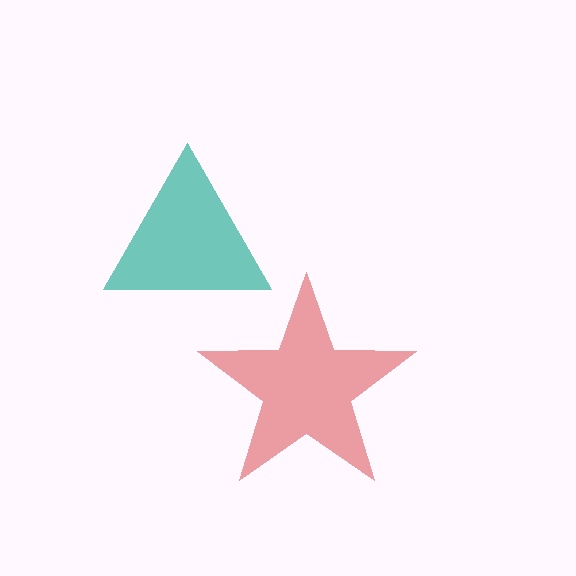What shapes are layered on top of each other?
The layered shapes are: a red star, a teal triangle.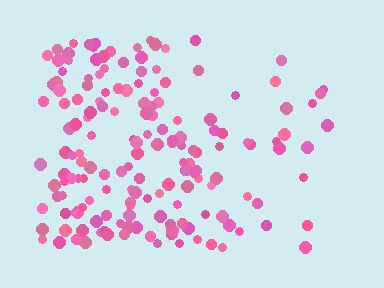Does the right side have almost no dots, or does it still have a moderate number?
Still a moderate number, just noticeably fewer than the left.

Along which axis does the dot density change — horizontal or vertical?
Horizontal.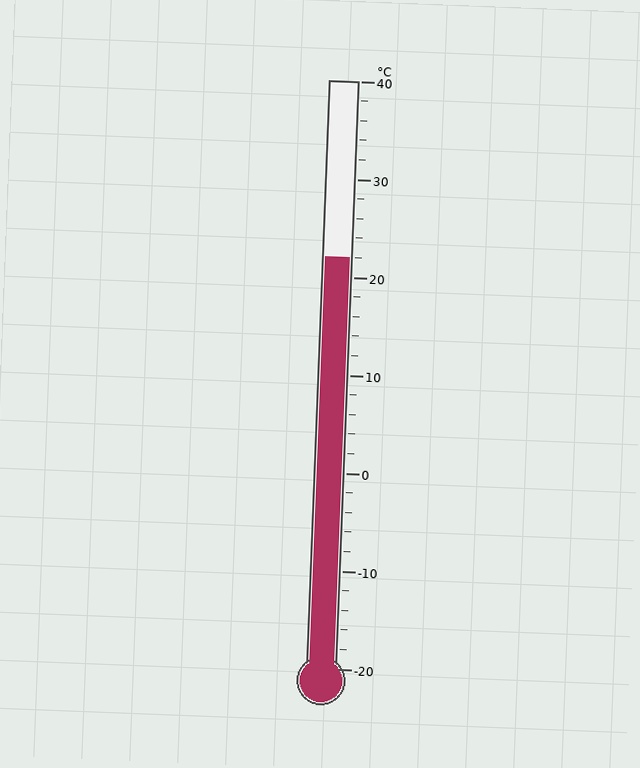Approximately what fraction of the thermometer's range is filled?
The thermometer is filled to approximately 70% of its range.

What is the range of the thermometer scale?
The thermometer scale ranges from -20°C to 40°C.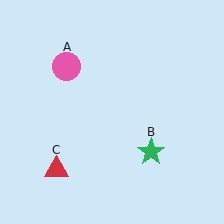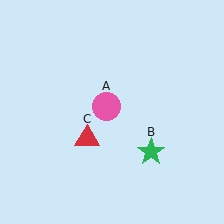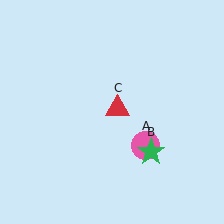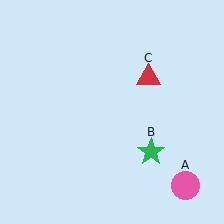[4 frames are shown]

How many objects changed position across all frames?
2 objects changed position: pink circle (object A), red triangle (object C).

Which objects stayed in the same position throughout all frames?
Green star (object B) remained stationary.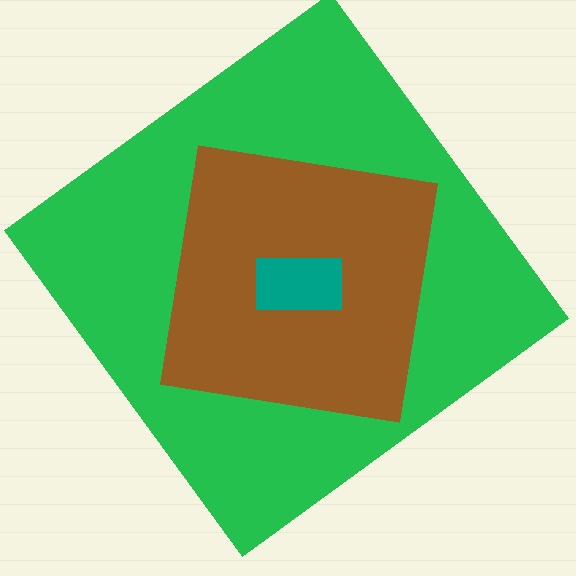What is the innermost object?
The teal rectangle.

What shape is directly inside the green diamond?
The brown square.